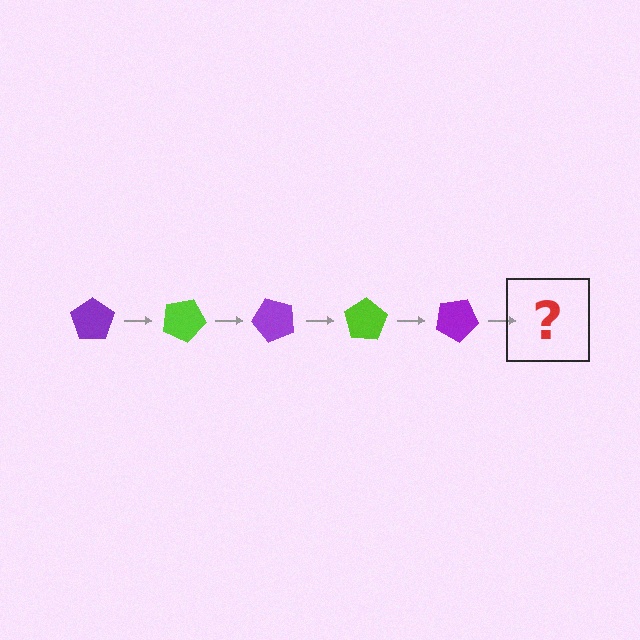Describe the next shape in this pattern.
It should be a lime pentagon, rotated 125 degrees from the start.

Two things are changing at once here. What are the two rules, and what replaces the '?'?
The two rules are that it rotates 25 degrees each step and the color cycles through purple and lime. The '?' should be a lime pentagon, rotated 125 degrees from the start.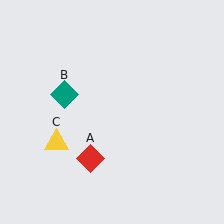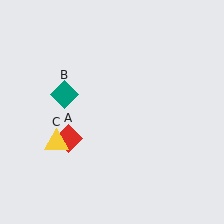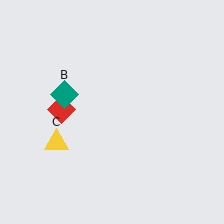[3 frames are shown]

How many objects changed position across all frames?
1 object changed position: red diamond (object A).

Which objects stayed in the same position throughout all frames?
Teal diamond (object B) and yellow triangle (object C) remained stationary.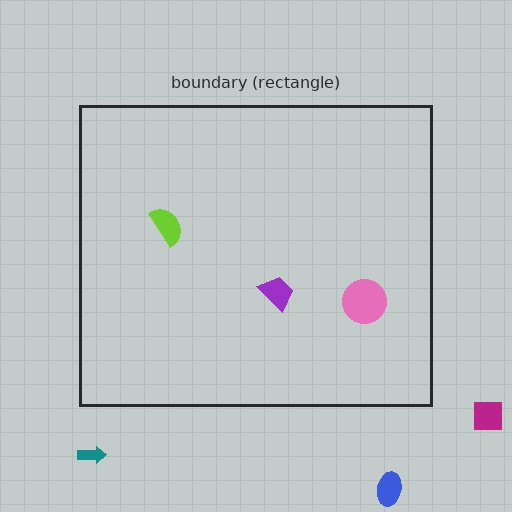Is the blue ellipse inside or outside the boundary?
Outside.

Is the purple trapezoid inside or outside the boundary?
Inside.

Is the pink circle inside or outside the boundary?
Inside.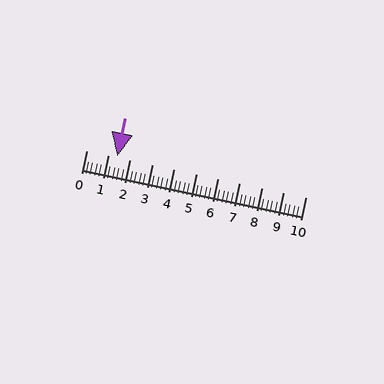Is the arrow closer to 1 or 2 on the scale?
The arrow is closer to 1.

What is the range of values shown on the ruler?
The ruler shows values from 0 to 10.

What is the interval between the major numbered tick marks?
The major tick marks are spaced 1 units apart.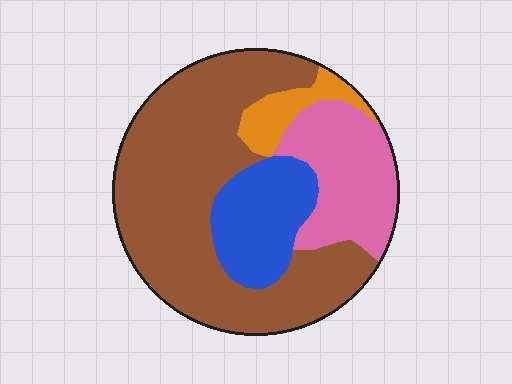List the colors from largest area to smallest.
From largest to smallest: brown, pink, blue, orange.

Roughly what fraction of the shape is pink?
Pink covers about 20% of the shape.